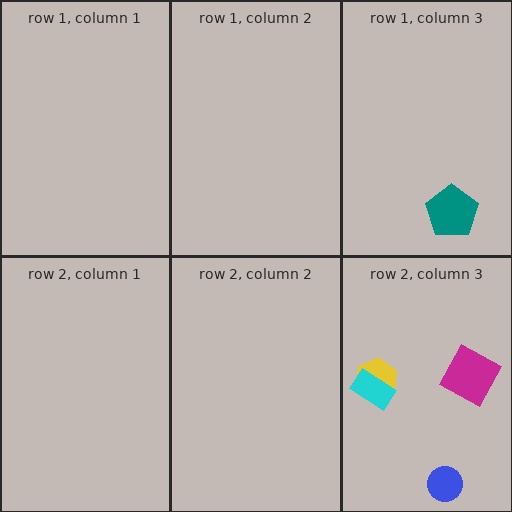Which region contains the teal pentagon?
The row 1, column 3 region.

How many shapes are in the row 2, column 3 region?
4.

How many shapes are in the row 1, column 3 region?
1.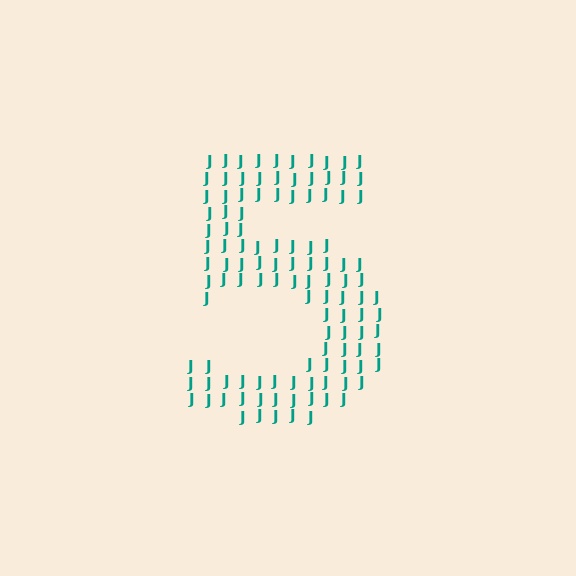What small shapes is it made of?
It is made of small letter J's.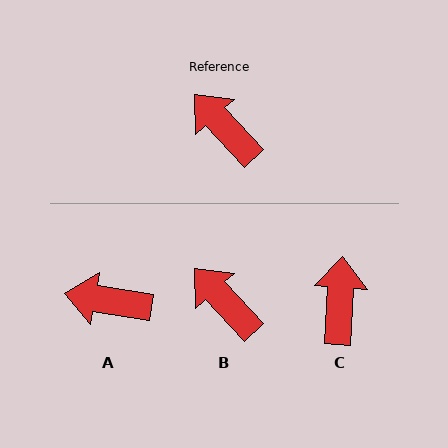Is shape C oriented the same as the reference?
No, it is off by about 46 degrees.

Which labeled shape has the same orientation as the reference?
B.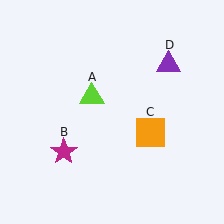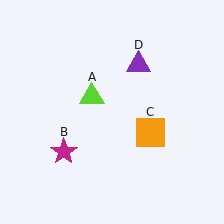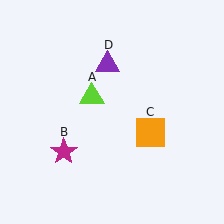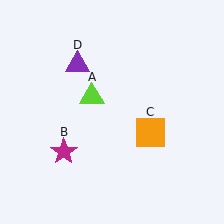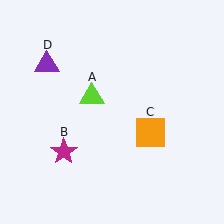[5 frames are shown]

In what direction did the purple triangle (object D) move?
The purple triangle (object D) moved left.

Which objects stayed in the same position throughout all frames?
Lime triangle (object A) and magenta star (object B) and orange square (object C) remained stationary.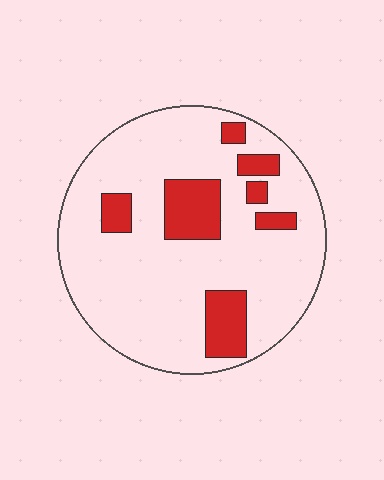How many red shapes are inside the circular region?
7.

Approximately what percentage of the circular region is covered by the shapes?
Approximately 20%.